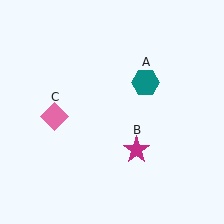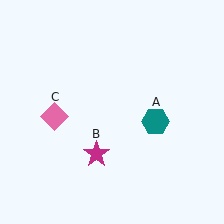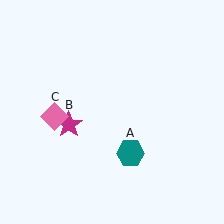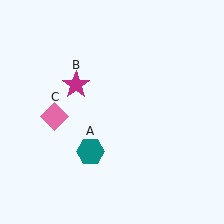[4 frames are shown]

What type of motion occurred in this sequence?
The teal hexagon (object A), magenta star (object B) rotated clockwise around the center of the scene.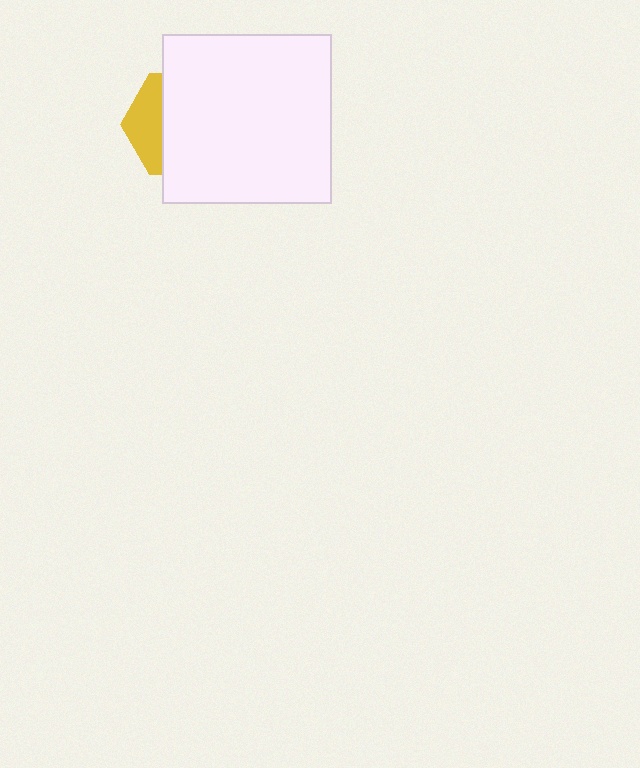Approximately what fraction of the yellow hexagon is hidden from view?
Roughly 70% of the yellow hexagon is hidden behind the white square.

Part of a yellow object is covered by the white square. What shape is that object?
It is a hexagon.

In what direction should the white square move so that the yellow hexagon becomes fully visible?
The white square should move right. That is the shortest direction to clear the overlap and leave the yellow hexagon fully visible.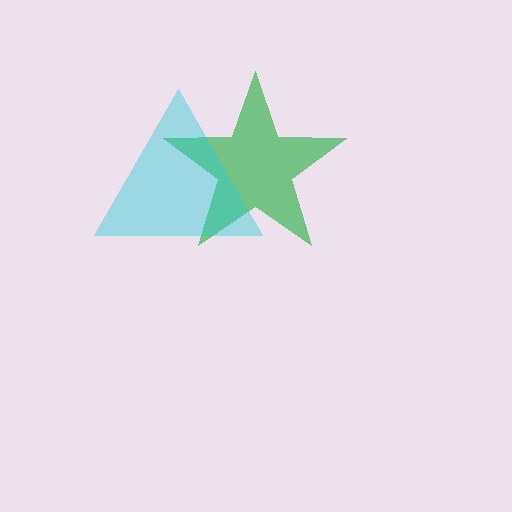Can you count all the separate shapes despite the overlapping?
Yes, there are 2 separate shapes.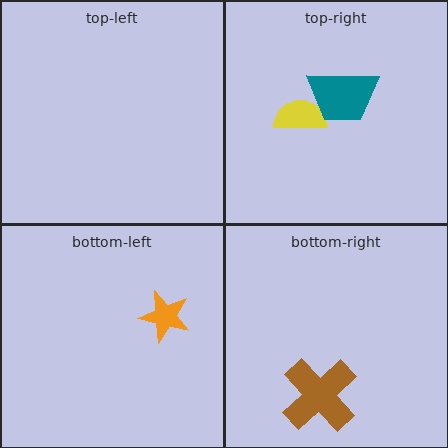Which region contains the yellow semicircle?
The top-right region.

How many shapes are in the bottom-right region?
1.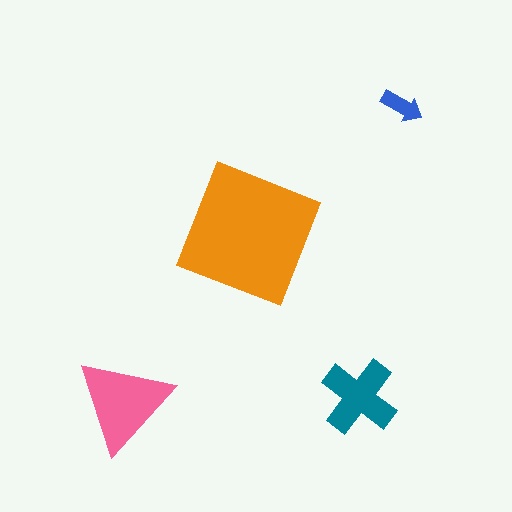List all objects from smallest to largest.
The blue arrow, the teal cross, the pink triangle, the orange square.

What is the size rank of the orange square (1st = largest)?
1st.